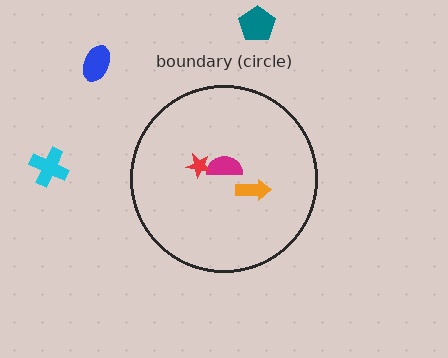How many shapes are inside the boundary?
3 inside, 3 outside.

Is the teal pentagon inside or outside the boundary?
Outside.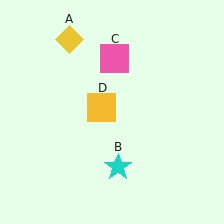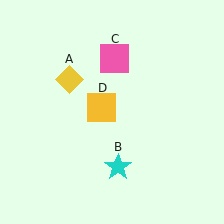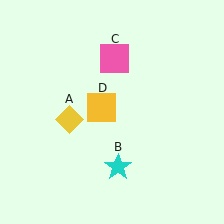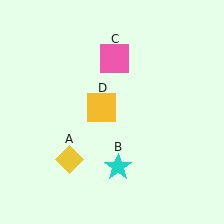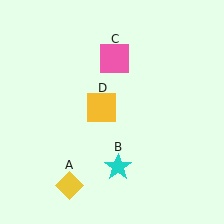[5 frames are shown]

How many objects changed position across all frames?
1 object changed position: yellow diamond (object A).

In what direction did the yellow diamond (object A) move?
The yellow diamond (object A) moved down.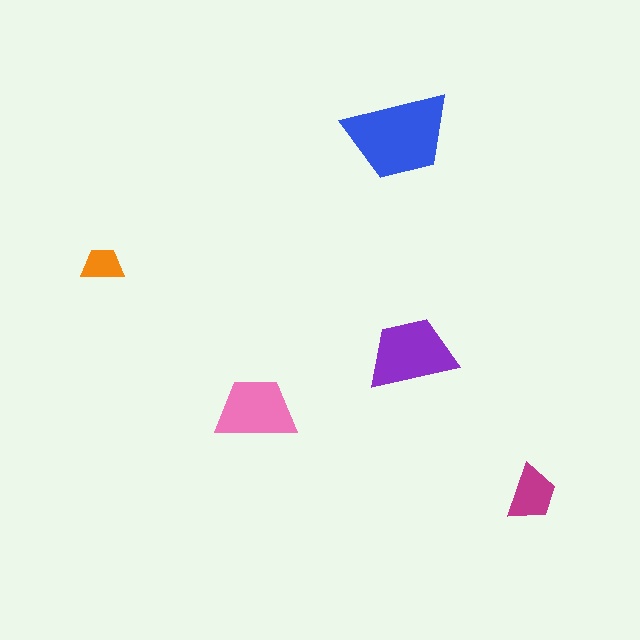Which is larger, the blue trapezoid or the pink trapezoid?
The blue one.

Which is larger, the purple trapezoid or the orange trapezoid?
The purple one.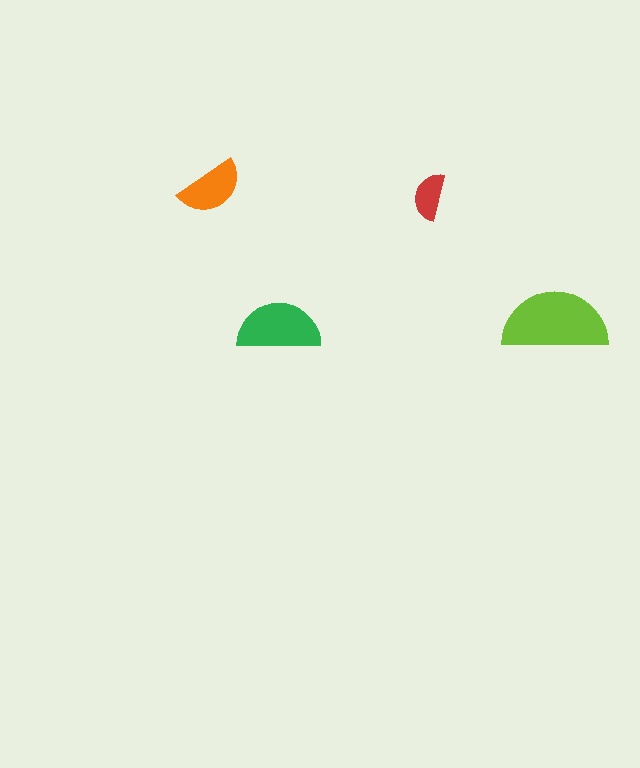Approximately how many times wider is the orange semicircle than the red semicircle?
About 1.5 times wider.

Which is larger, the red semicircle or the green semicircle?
The green one.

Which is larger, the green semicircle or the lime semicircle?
The lime one.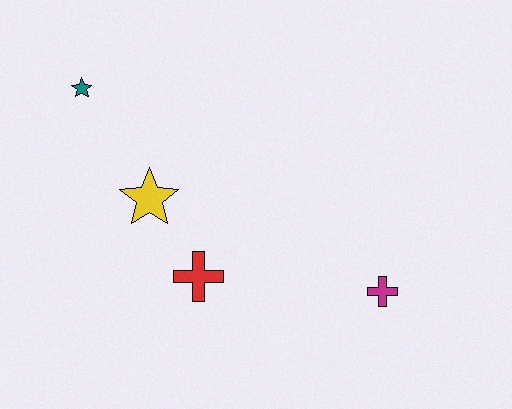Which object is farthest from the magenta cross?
The teal star is farthest from the magenta cross.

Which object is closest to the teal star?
The yellow star is closest to the teal star.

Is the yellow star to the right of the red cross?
No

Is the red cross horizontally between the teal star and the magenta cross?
Yes